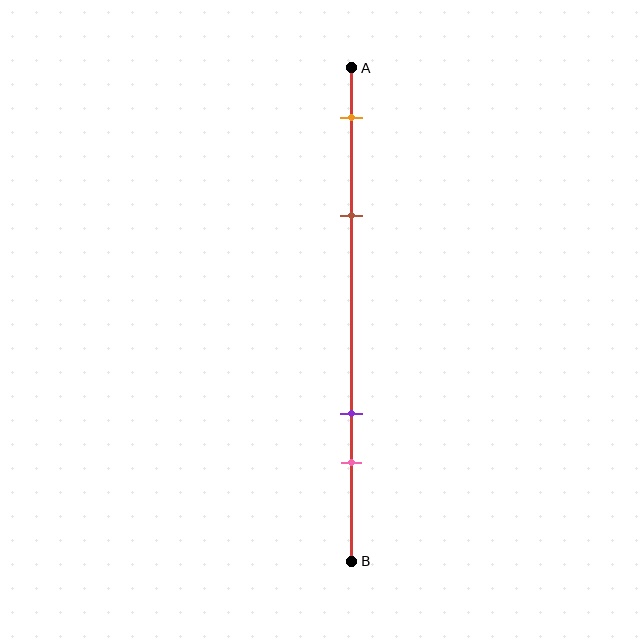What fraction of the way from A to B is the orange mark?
The orange mark is approximately 10% (0.1) of the way from A to B.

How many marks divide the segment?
There are 4 marks dividing the segment.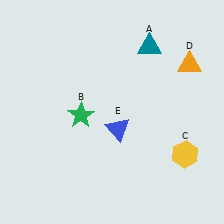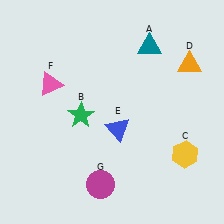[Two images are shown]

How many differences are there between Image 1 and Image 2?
There are 2 differences between the two images.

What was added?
A pink triangle (F), a magenta circle (G) were added in Image 2.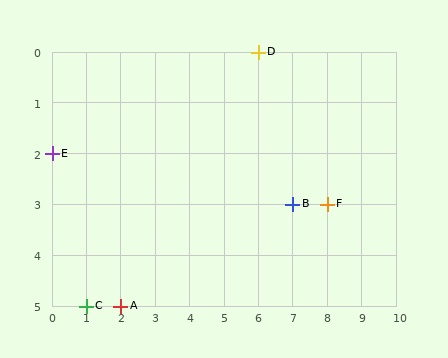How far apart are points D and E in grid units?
Points D and E are 6 columns and 2 rows apart (about 6.3 grid units diagonally).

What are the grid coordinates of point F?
Point F is at grid coordinates (8, 3).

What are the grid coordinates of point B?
Point B is at grid coordinates (7, 3).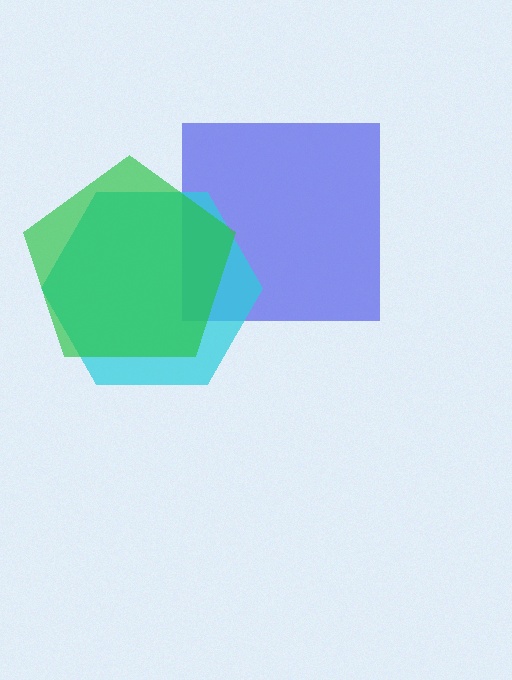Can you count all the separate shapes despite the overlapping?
Yes, there are 3 separate shapes.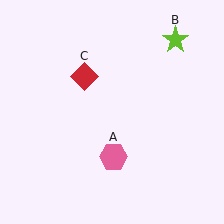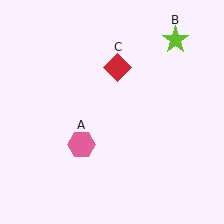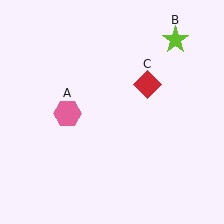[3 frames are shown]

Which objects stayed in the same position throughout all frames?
Lime star (object B) remained stationary.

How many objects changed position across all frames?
2 objects changed position: pink hexagon (object A), red diamond (object C).